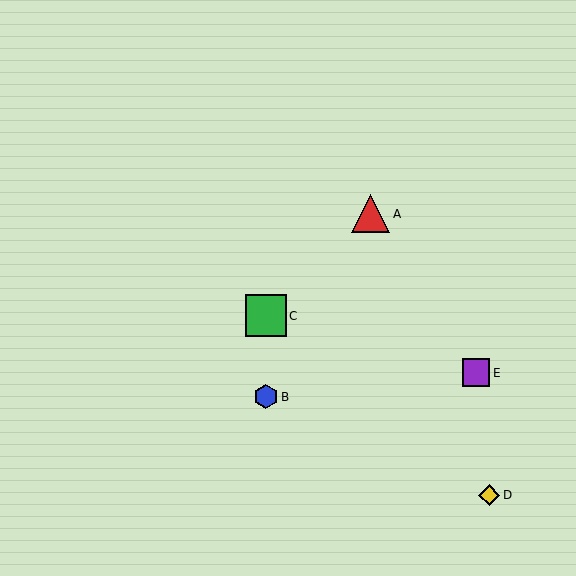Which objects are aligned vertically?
Objects B, C are aligned vertically.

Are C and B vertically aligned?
Yes, both are at x≈266.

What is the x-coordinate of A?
Object A is at x≈371.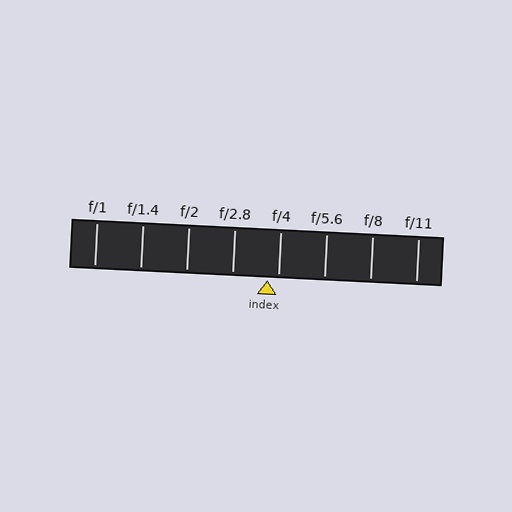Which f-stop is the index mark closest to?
The index mark is closest to f/4.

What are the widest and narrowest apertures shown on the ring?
The widest aperture shown is f/1 and the narrowest is f/11.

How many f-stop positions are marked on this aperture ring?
There are 8 f-stop positions marked.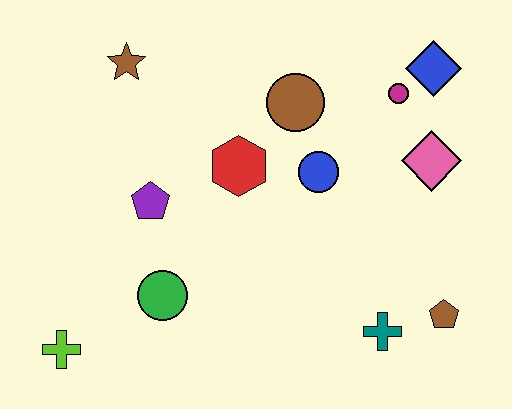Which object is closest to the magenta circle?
The blue diamond is closest to the magenta circle.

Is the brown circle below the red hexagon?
No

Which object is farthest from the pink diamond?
The lime cross is farthest from the pink diamond.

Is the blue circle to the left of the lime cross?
No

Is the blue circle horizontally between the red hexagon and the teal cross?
Yes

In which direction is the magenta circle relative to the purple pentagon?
The magenta circle is to the right of the purple pentagon.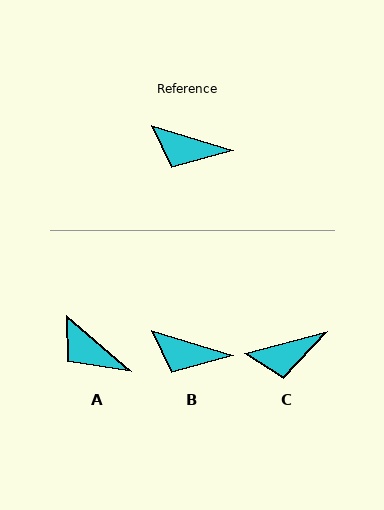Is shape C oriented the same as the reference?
No, it is off by about 32 degrees.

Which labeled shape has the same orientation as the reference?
B.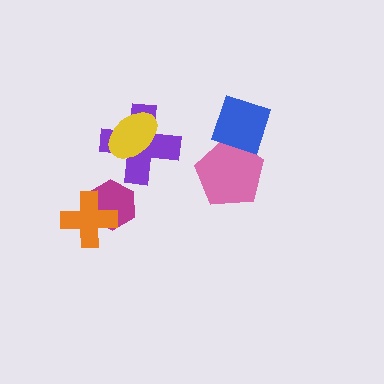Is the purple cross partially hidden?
Yes, it is partially covered by another shape.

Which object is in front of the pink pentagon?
The blue diamond is in front of the pink pentagon.